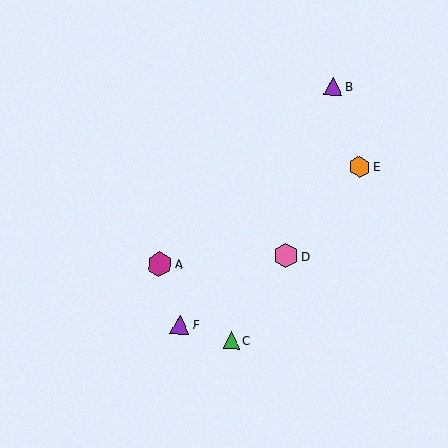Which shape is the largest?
The magenta hexagon (labeled A) is the largest.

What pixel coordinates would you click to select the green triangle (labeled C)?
Click at (231, 340) to select the green triangle C.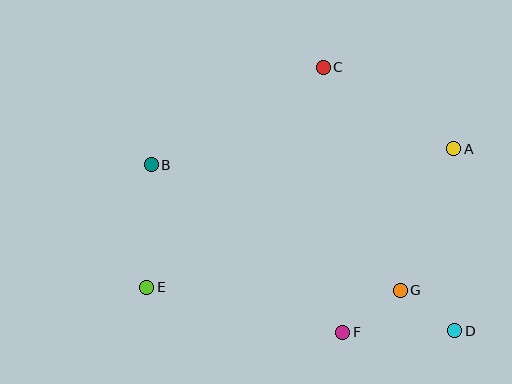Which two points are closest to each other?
Points D and G are closest to each other.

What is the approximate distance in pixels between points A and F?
The distance between A and F is approximately 214 pixels.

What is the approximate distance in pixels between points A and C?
The distance between A and C is approximately 154 pixels.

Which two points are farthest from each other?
Points B and D are farthest from each other.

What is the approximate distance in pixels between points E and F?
The distance between E and F is approximately 201 pixels.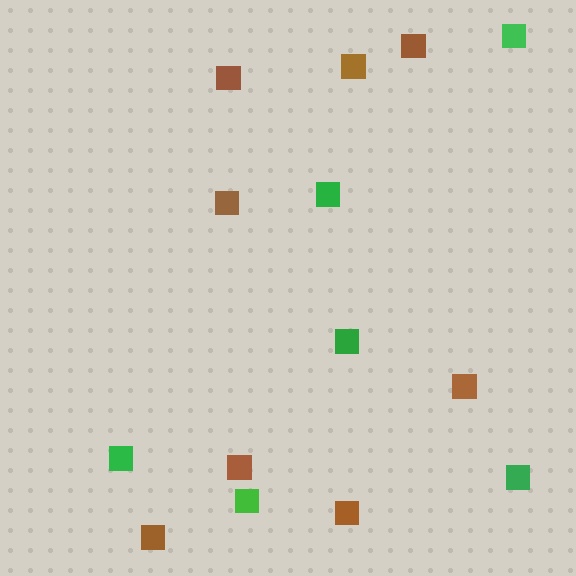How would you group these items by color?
There are 2 groups: one group of brown squares (8) and one group of green squares (6).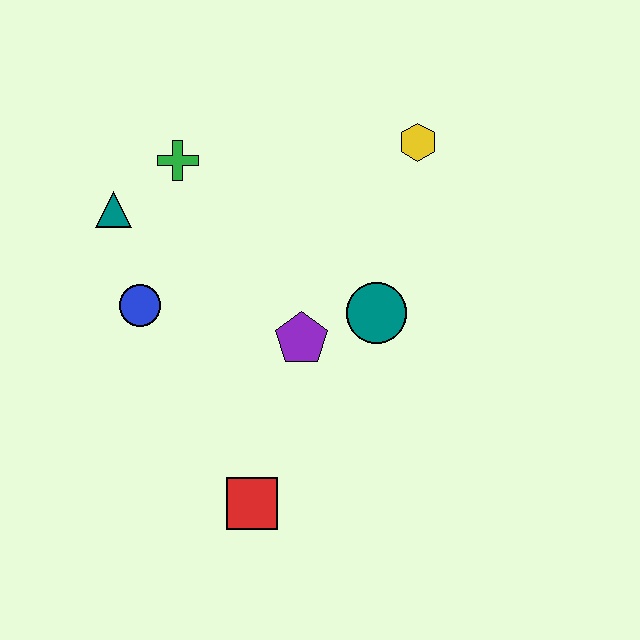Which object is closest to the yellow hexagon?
The teal circle is closest to the yellow hexagon.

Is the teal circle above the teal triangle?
No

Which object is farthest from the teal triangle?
The red square is farthest from the teal triangle.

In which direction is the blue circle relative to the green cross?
The blue circle is below the green cross.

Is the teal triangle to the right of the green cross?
No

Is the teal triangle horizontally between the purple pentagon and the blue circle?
No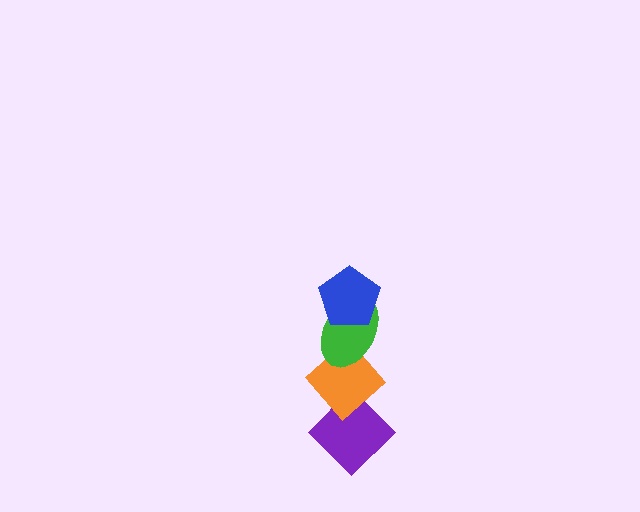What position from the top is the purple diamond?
The purple diamond is 4th from the top.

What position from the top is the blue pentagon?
The blue pentagon is 1st from the top.